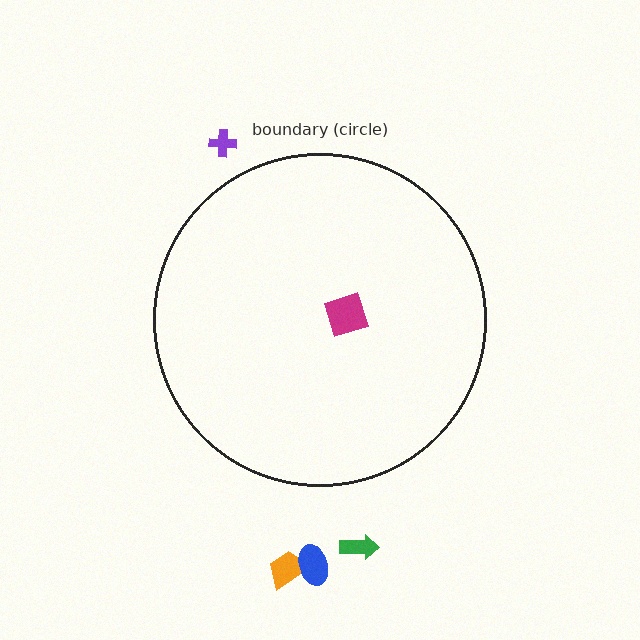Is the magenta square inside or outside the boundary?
Inside.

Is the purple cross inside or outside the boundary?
Outside.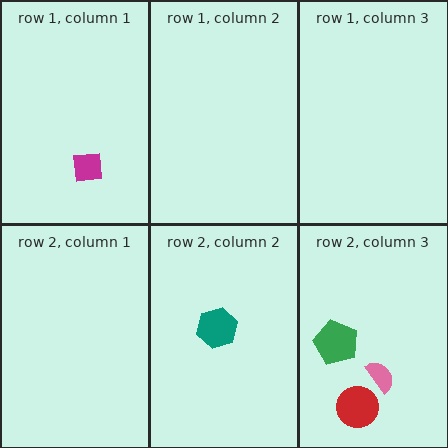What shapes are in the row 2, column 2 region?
The teal hexagon.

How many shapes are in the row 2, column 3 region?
3.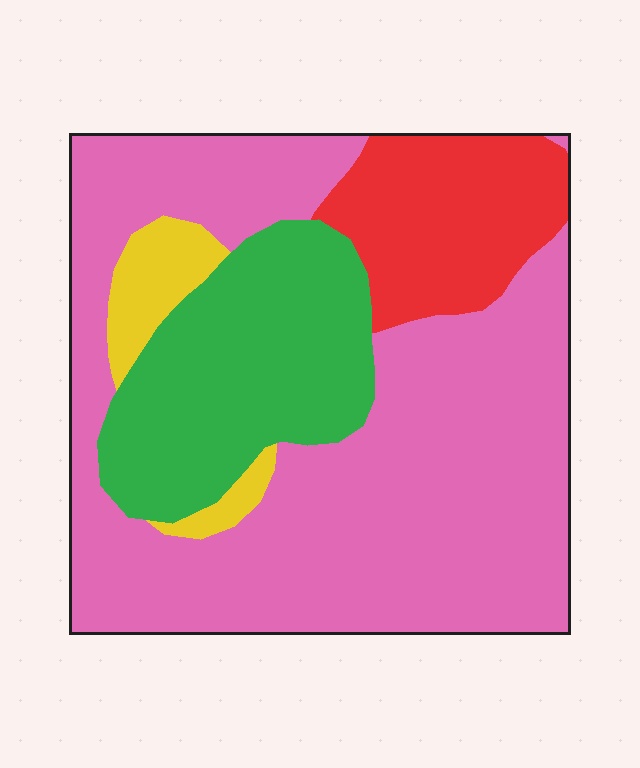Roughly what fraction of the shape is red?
Red covers 14% of the shape.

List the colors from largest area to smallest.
From largest to smallest: pink, green, red, yellow.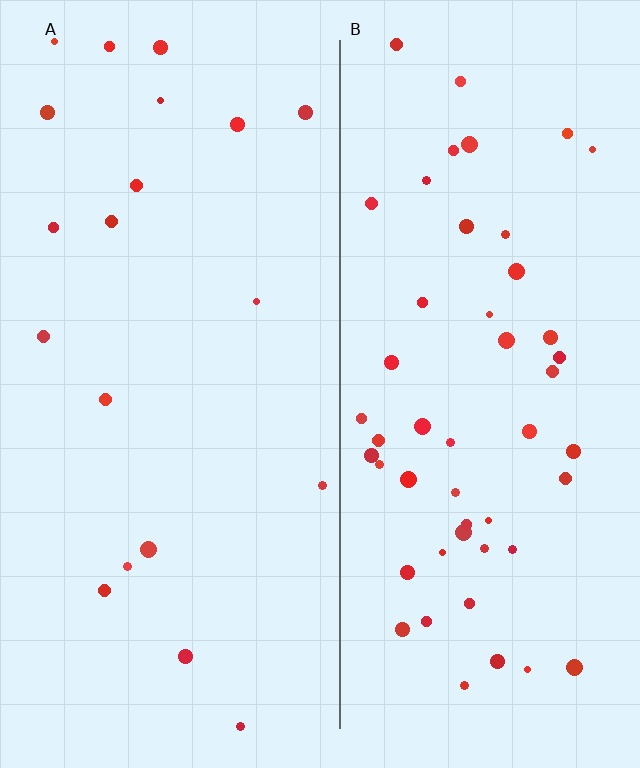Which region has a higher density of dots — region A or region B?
B (the right).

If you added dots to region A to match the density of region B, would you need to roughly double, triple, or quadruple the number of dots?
Approximately triple.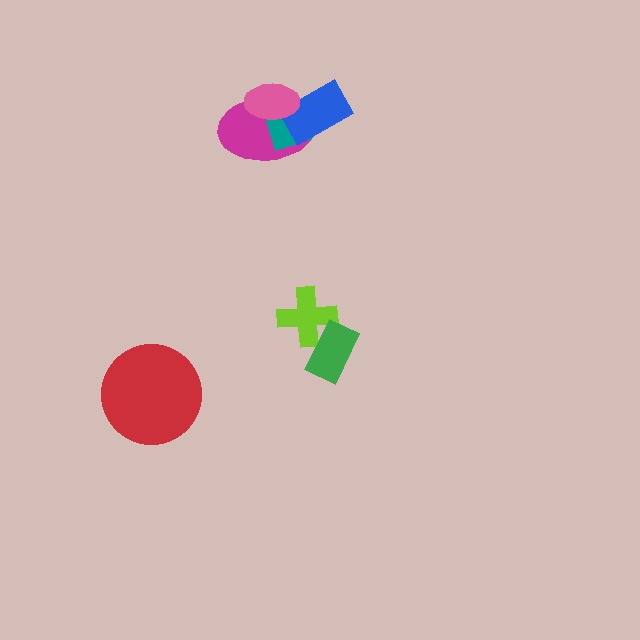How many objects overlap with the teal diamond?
3 objects overlap with the teal diamond.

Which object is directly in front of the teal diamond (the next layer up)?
The blue rectangle is directly in front of the teal diamond.